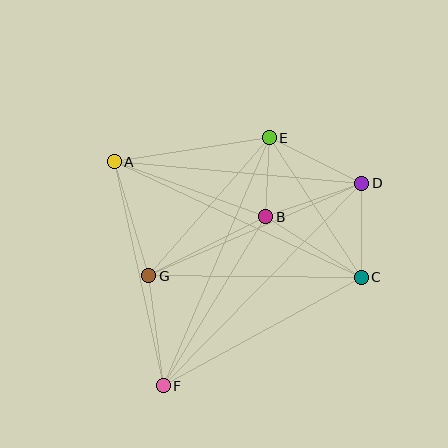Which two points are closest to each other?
Points B and E are closest to each other.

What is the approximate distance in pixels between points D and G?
The distance between D and G is approximately 232 pixels.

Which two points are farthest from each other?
Points D and F are farthest from each other.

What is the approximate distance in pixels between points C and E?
The distance between C and E is approximately 167 pixels.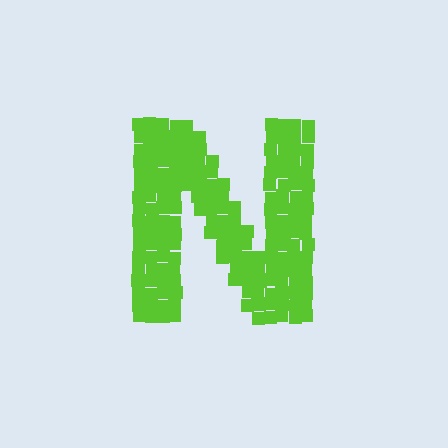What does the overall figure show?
The overall figure shows the letter N.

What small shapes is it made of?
It is made of small squares.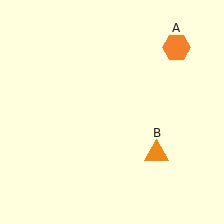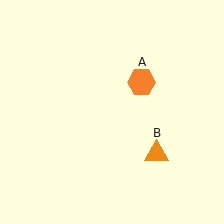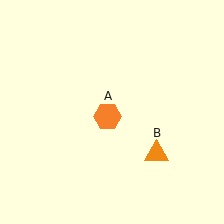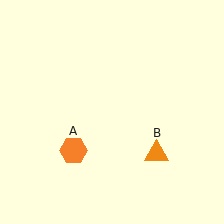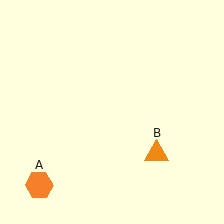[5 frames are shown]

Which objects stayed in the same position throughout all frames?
Orange triangle (object B) remained stationary.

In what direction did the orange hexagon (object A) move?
The orange hexagon (object A) moved down and to the left.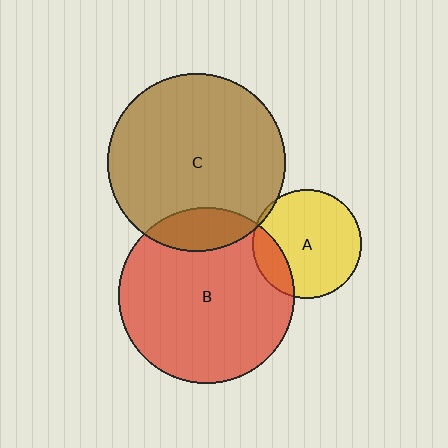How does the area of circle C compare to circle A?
Approximately 2.7 times.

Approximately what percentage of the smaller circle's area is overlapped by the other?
Approximately 5%.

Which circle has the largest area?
Circle C (brown).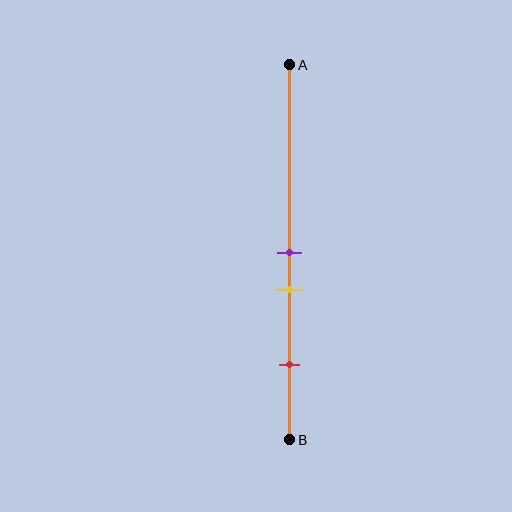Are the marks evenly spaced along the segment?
No, the marks are not evenly spaced.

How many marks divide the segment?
There are 3 marks dividing the segment.